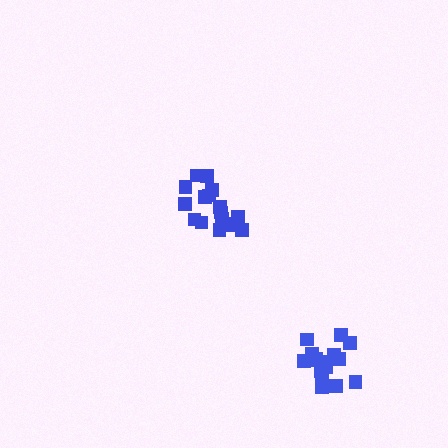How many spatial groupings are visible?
There are 2 spatial groupings.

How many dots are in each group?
Group 1: 19 dots, Group 2: 17 dots (36 total).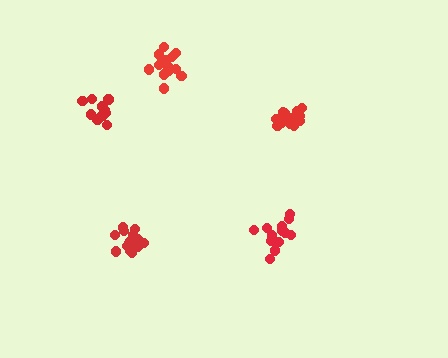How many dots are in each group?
Group 1: 13 dots, Group 2: 17 dots, Group 3: 13 dots, Group 4: 13 dots, Group 5: 15 dots (71 total).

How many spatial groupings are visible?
There are 5 spatial groupings.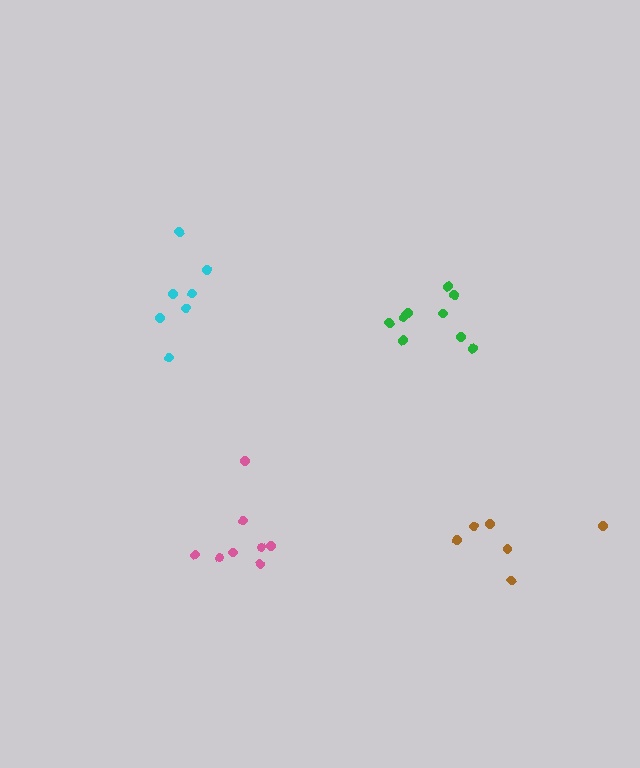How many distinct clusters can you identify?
There are 4 distinct clusters.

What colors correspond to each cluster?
The clusters are colored: brown, green, pink, cyan.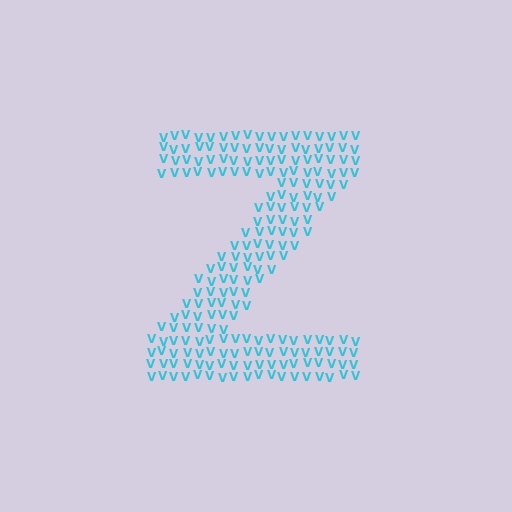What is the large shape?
The large shape is the letter Z.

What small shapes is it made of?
It is made of small letter V's.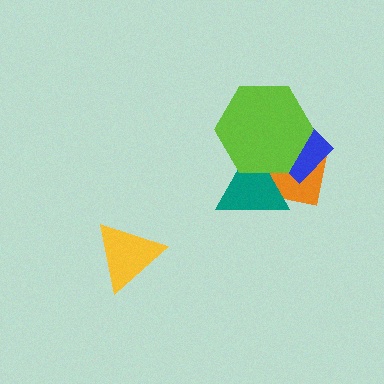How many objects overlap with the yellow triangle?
0 objects overlap with the yellow triangle.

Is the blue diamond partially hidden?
Yes, it is partially covered by another shape.